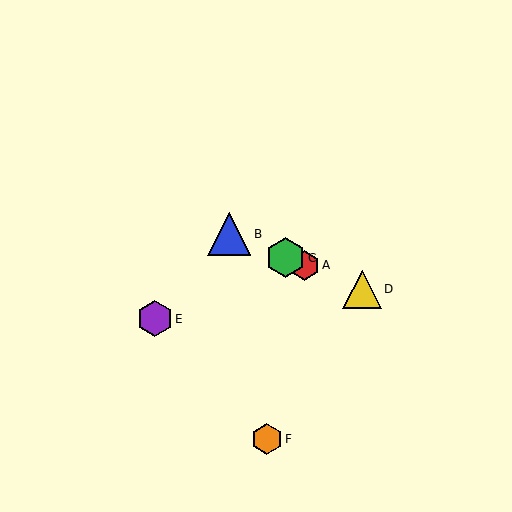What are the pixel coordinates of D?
Object D is at (362, 289).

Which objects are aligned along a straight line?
Objects A, B, C, D are aligned along a straight line.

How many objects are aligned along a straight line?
4 objects (A, B, C, D) are aligned along a straight line.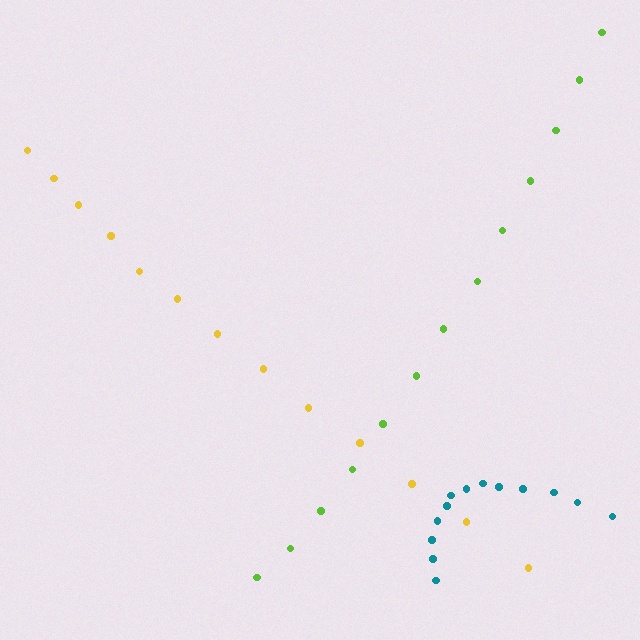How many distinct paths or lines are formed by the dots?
There are 3 distinct paths.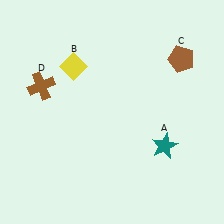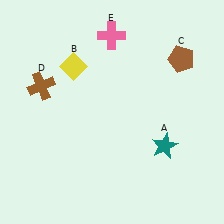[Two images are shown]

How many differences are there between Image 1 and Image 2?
There is 1 difference between the two images.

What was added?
A pink cross (E) was added in Image 2.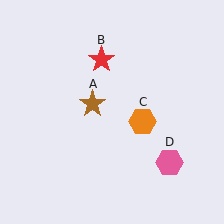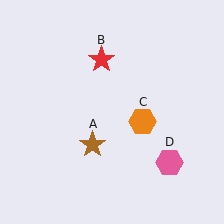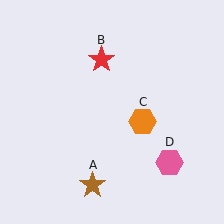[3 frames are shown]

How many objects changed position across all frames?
1 object changed position: brown star (object A).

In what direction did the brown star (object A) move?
The brown star (object A) moved down.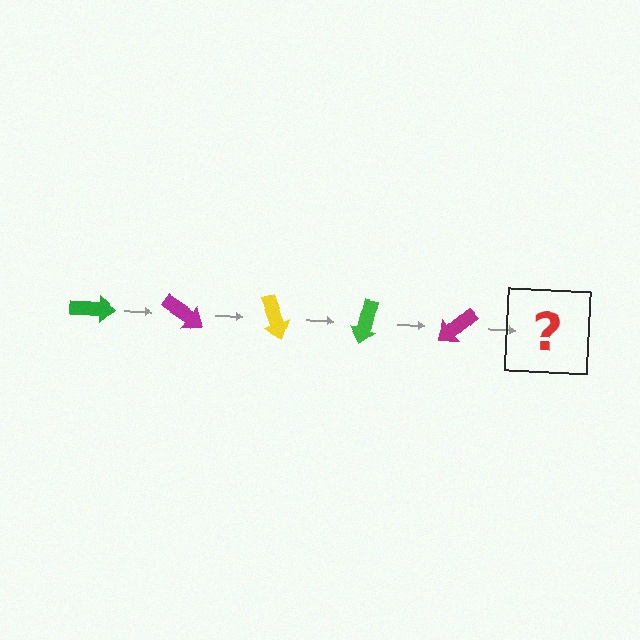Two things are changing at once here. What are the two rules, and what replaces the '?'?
The two rules are that it rotates 35 degrees each step and the color cycles through green, magenta, and yellow. The '?' should be a yellow arrow, rotated 175 degrees from the start.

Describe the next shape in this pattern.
It should be a yellow arrow, rotated 175 degrees from the start.